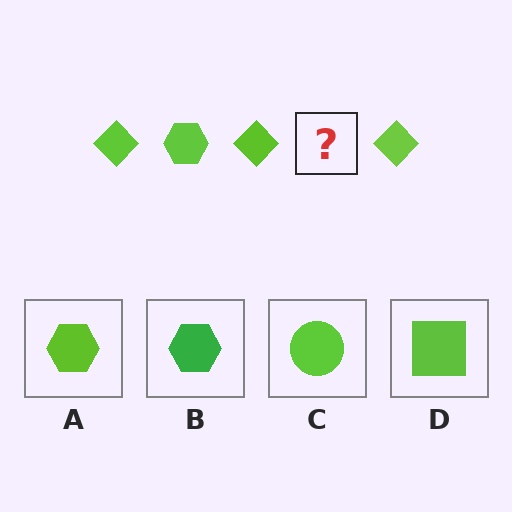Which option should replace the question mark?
Option A.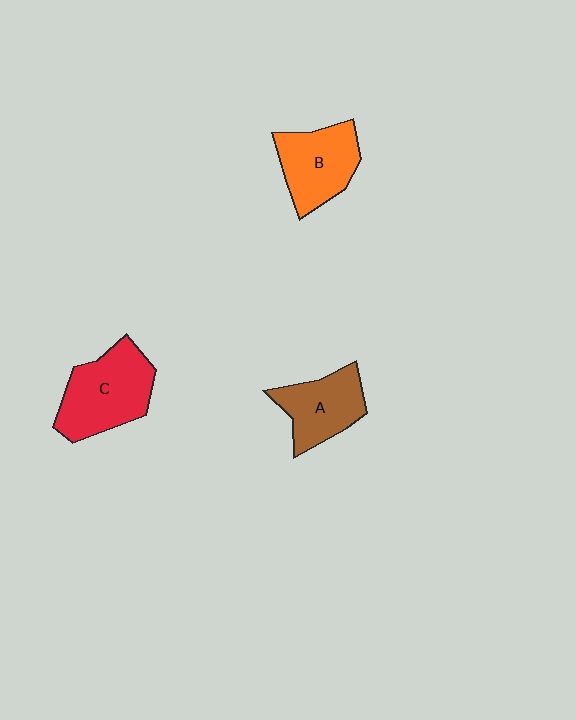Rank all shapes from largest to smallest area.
From largest to smallest: C (red), B (orange), A (brown).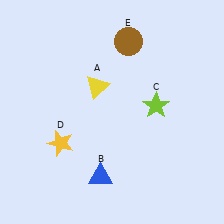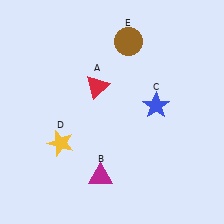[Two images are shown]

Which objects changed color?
A changed from yellow to red. B changed from blue to magenta. C changed from lime to blue.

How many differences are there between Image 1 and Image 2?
There are 3 differences between the two images.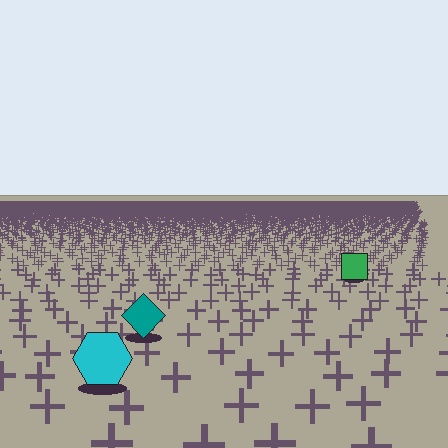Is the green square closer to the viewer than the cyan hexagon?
No. The cyan hexagon is closer — you can tell from the texture gradient: the ground texture is coarser near it.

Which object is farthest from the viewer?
The green square is farthest from the viewer. It appears smaller and the ground texture around it is denser.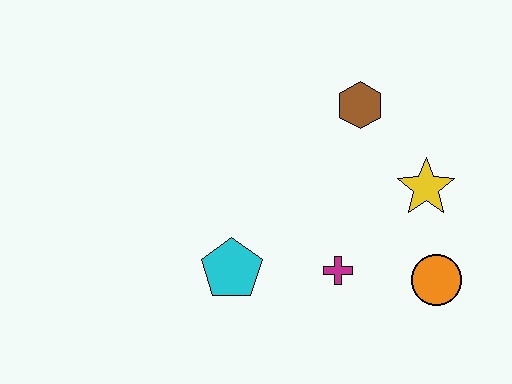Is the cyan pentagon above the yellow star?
No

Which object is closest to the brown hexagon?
The yellow star is closest to the brown hexagon.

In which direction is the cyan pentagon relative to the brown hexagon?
The cyan pentagon is below the brown hexagon.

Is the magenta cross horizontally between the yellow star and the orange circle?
No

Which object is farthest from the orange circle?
The cyan pentagon is farthest from the orange circle.